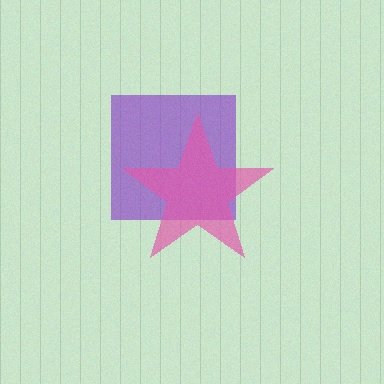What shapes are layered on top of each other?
The layered shapes are: a purple square, a pink star.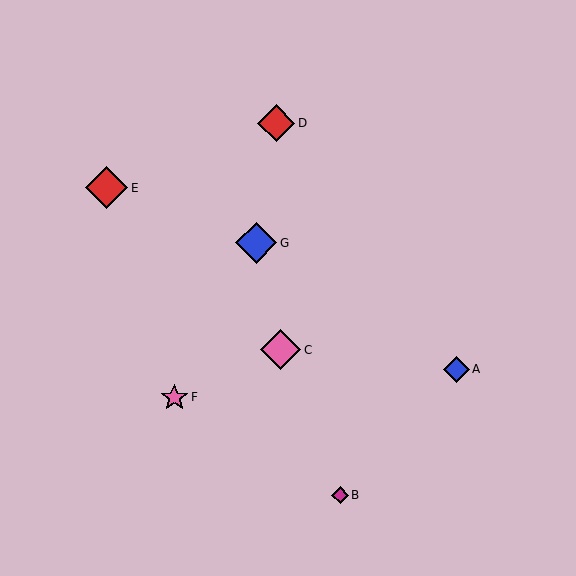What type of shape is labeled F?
Shape F is a pink star.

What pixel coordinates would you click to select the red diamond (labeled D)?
Click at (276, 123) to select the red diamond D.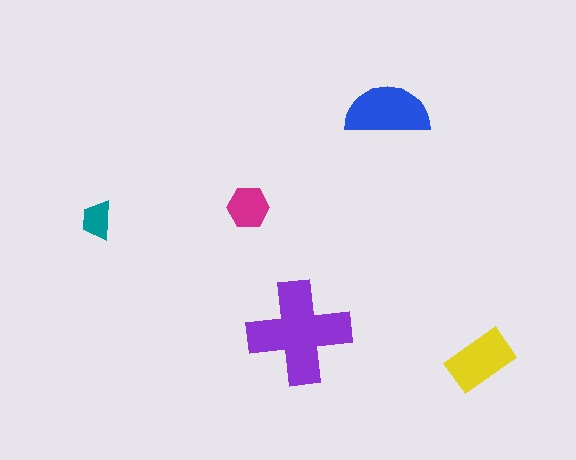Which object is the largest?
The purple cross.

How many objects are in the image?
There are 5 objects in the image.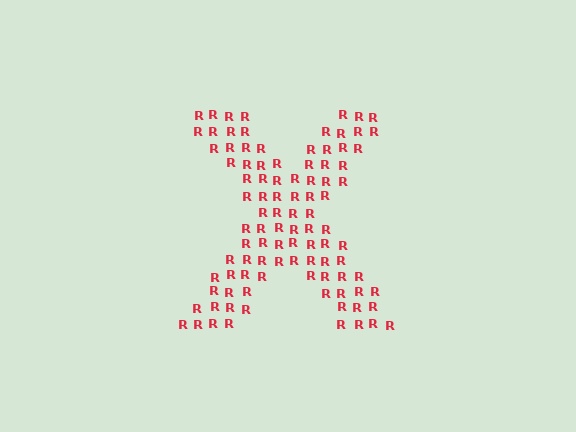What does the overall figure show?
The overall figure shows the letter X.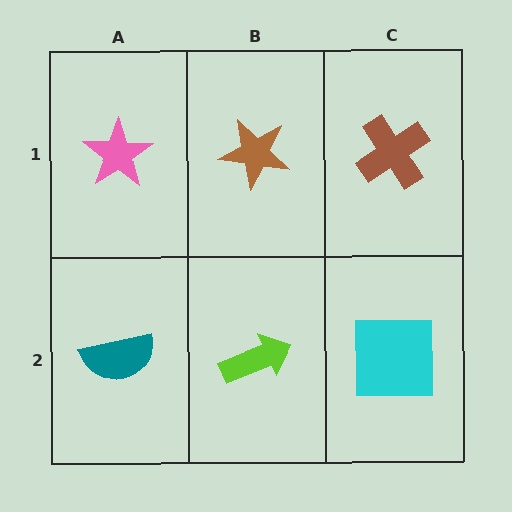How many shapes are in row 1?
3 shapes.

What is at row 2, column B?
A lime arrow.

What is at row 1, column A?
A pink star.